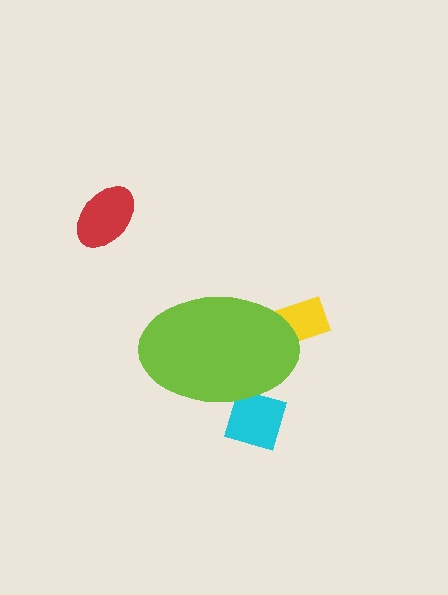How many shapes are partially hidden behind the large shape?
2 shapes are partially hidden.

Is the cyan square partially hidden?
Yes, the cyan square is partially hidden behind the lime ellipse.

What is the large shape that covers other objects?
A lime ellipse.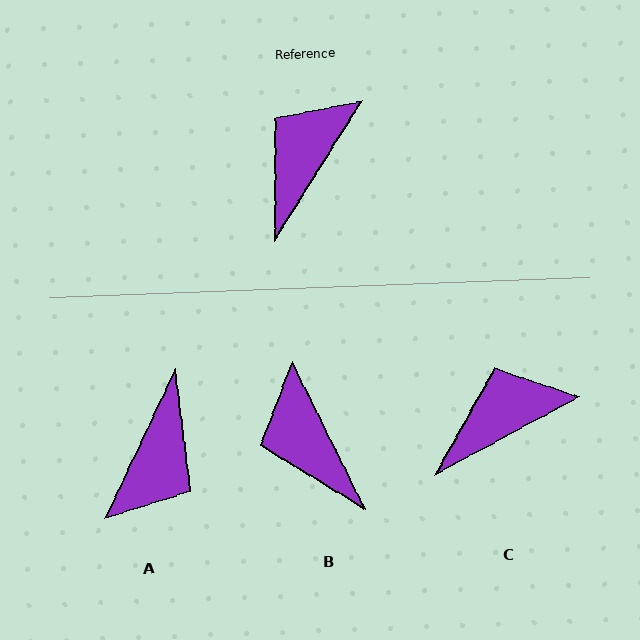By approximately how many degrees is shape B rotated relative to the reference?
Approximately 58 degrees counter-clockwise.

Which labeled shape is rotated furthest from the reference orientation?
A, about 173 degrees away.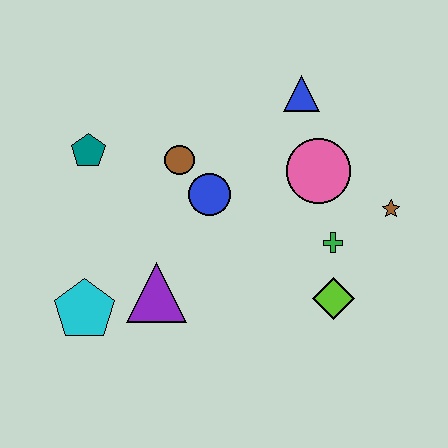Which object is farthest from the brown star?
The cyan pentagon is farthest from the brown star.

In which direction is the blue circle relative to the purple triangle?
The blue circle is above the purple triangle.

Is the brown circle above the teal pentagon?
No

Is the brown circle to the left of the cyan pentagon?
No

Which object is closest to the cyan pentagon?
The purple triangle is closest to the cyan pentagon.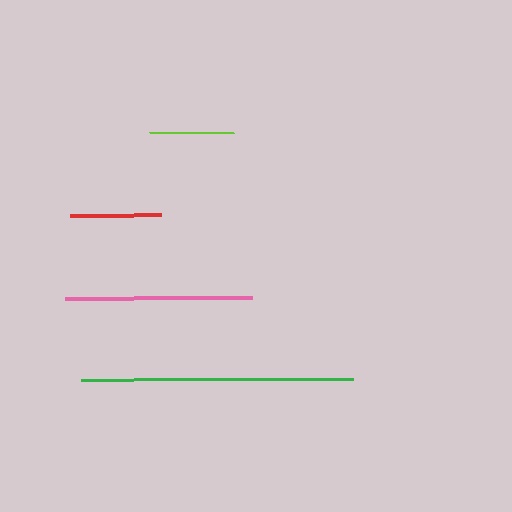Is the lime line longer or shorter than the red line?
The red line is longer than the lime line.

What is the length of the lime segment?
The lime segment is approximately 84 pixels long.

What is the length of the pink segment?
The pink segment is approximately 186 pixels long.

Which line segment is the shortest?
The lime line is the shortest at approximately 84 pixels.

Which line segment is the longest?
The green line is the longest at approximately 272 pixels.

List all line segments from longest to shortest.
From longest to shortest: green, pink, red, lime.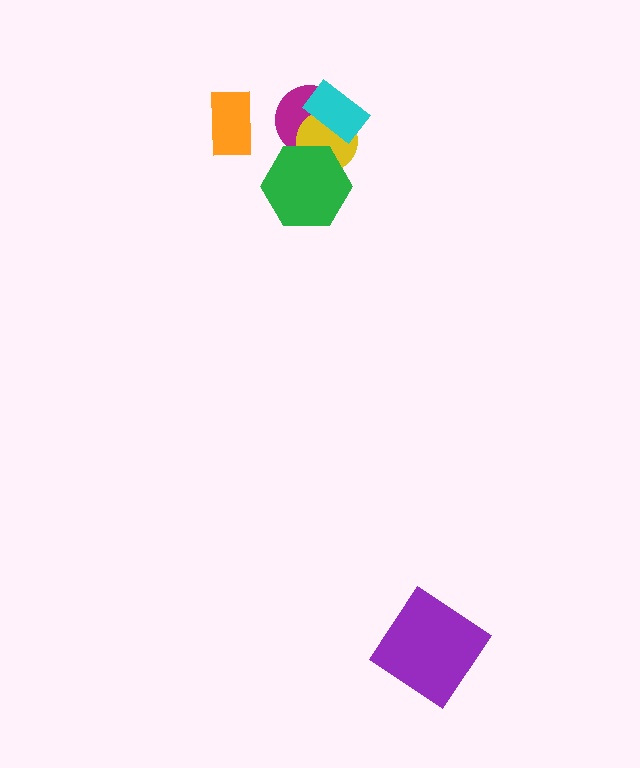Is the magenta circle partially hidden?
Yes, it is partially covered by another shape.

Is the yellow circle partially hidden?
Yes, it is partially covered by another shape.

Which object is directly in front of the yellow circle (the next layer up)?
The green hexagon is directly in front of the yellow circle.